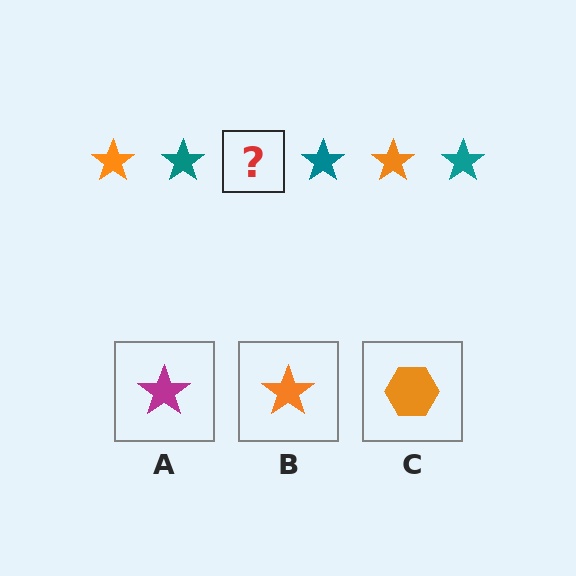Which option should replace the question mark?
Option B.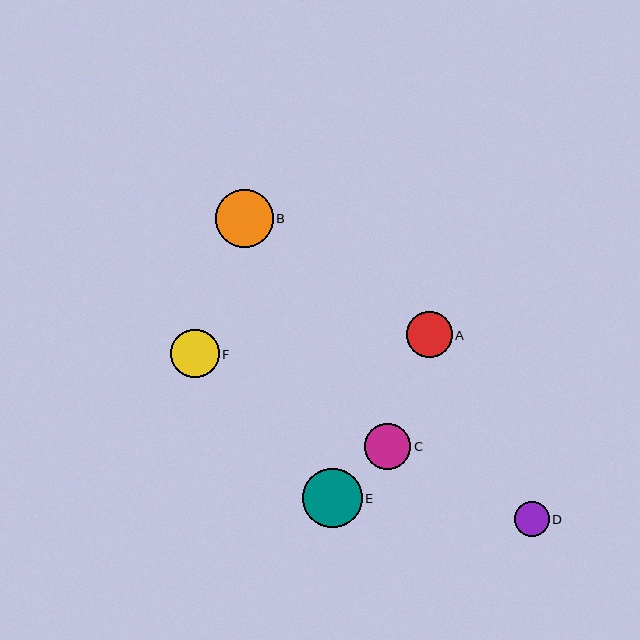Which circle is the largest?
Circle E is the largest with a size of approximately 60 pixels.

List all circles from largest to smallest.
From largest to smallest: E, B, F, C, A, D.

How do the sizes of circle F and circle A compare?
Circle F and circle A are approximately the same size.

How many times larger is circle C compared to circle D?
Circle C is approximately 1.3 times the size of circle D.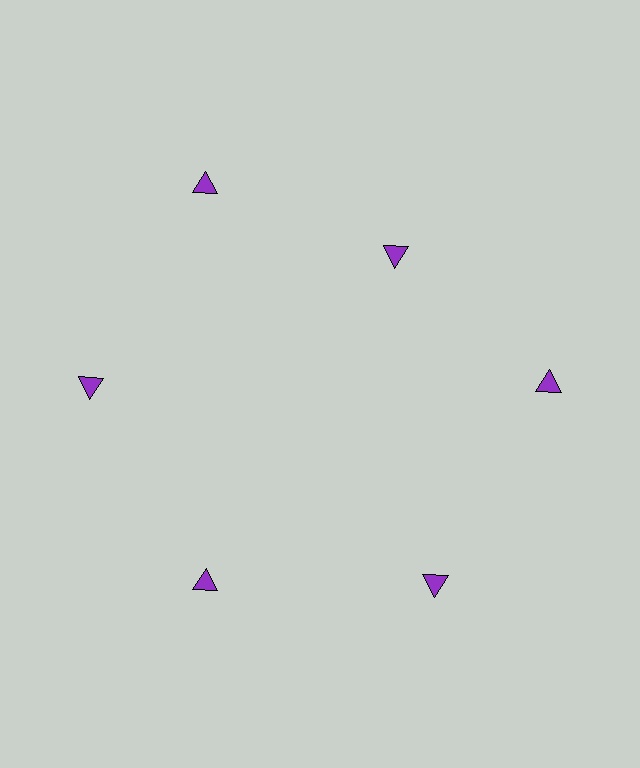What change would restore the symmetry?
The symmetry would be restored by moving it outward, back onto the ring so that all 6 triangles sit at equal angles and equal distance from the center.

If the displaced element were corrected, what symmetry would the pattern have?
It would have 6-fold rotational symmetry — the pattern would map onto itself every 60 degrees.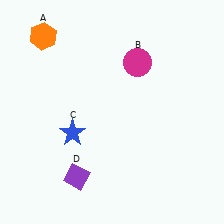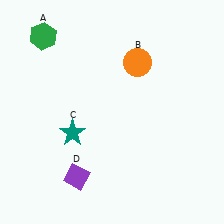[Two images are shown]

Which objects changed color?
A changed from orange to green. B changed from magenta to orange. C changed from blue to teal.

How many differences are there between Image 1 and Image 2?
There are 3 differences between the two images.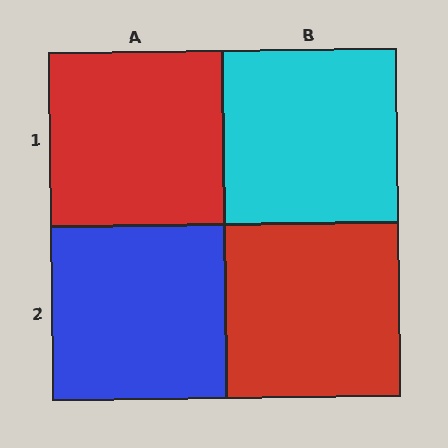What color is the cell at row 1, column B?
Cyan.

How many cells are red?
2 cells are red.